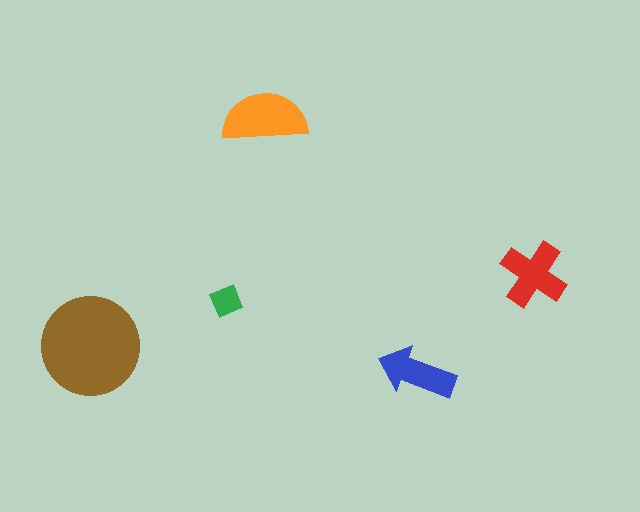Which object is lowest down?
The blue arrow is bottommost.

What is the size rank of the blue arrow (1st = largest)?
4th.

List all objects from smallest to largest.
The green diamond, the blue arrow, the red cross, the orange semicircle, the brown circle.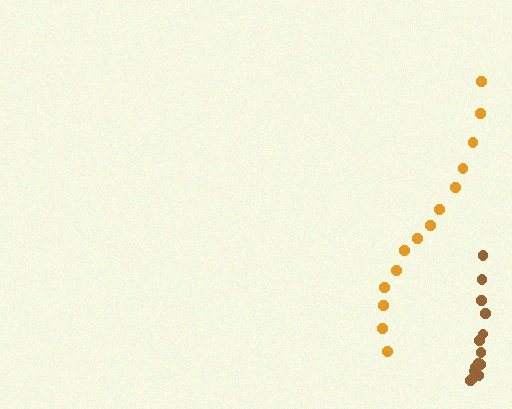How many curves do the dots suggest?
There are 2 distinct paths.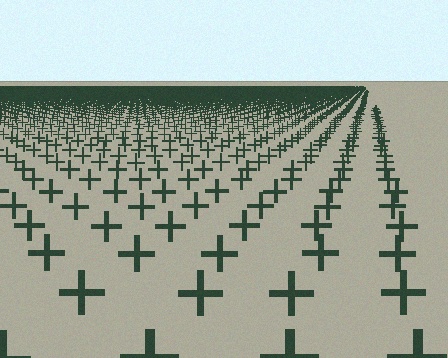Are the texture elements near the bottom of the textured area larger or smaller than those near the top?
Larger. Near the bottom, elements are closer to the viewer and appear at a bigger on-screen size.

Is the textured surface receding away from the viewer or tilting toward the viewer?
The surface is receding away from the viewer. Texture elements get smaller and denser toward the top.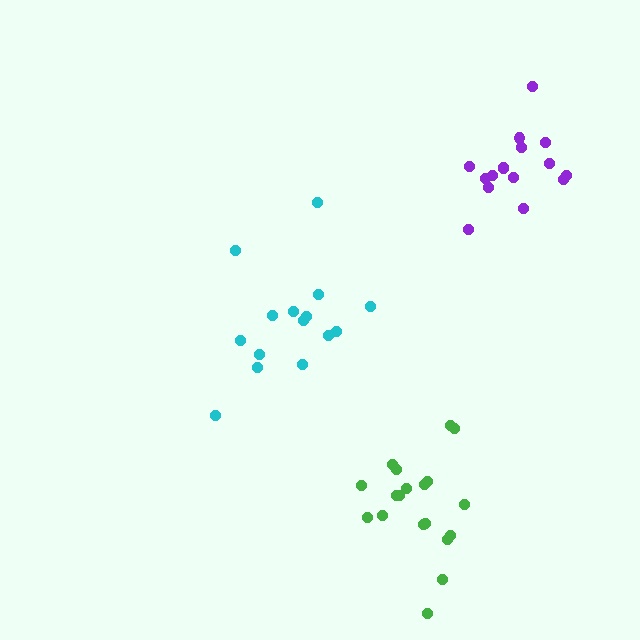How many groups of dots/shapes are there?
There are 3 groups.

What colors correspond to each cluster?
The clusters are colored: cyan, purple, green.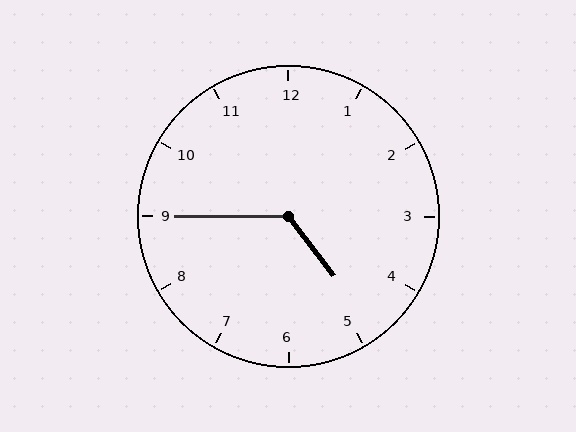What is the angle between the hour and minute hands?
Approximately 128 degrees.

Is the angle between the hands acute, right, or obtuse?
It is obtuse.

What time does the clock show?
4:45.